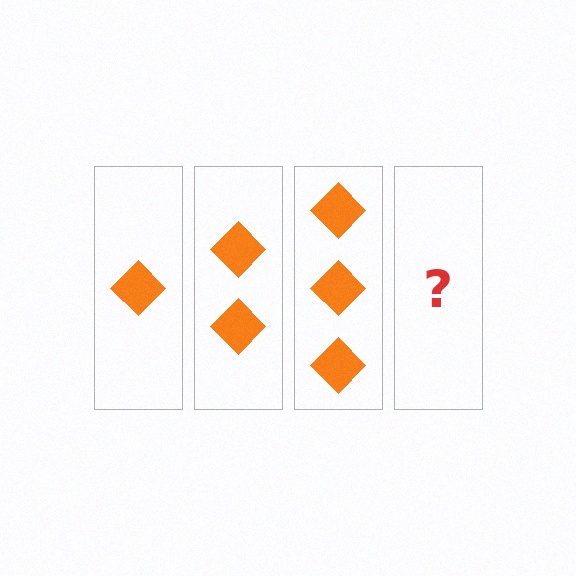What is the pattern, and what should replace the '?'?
The pattern is that each step adds one more diamond. The '?' should be 4 diamonds.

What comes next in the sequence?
The next element should be 4 diamonds.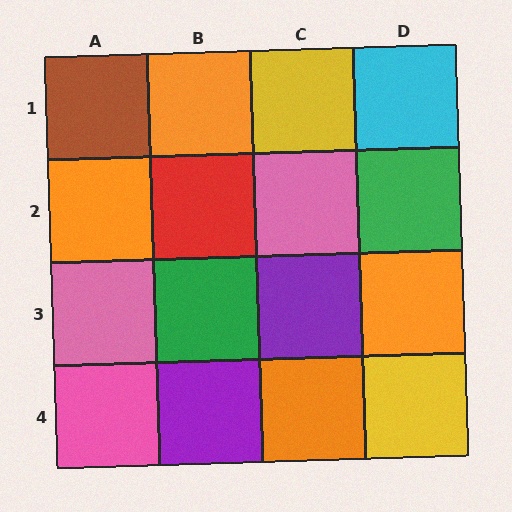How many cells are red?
1 cell is red.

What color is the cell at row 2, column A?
Orange.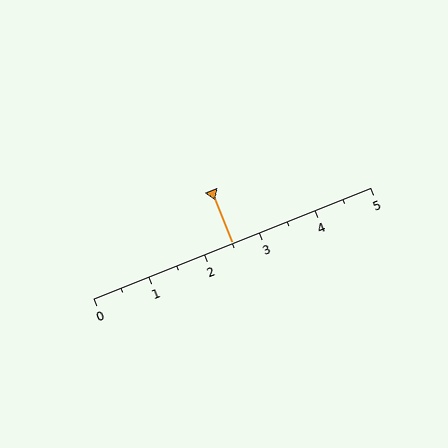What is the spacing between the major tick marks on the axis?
The major ticks are spaced 1 apart.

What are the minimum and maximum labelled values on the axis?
The axis runs from 0 to 5.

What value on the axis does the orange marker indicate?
The marker indicates approximately 2.5.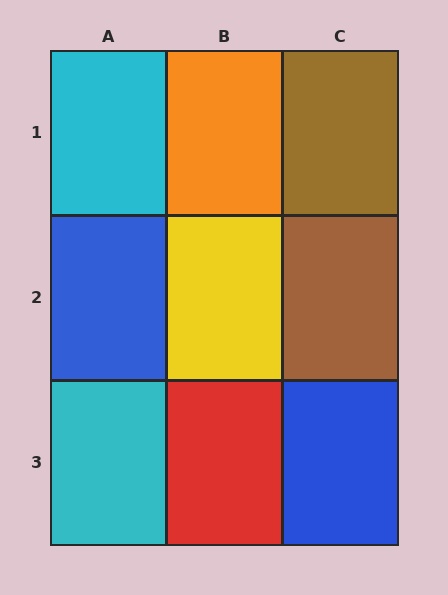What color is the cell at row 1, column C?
Brown.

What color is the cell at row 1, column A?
Cyan.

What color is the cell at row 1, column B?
Orange.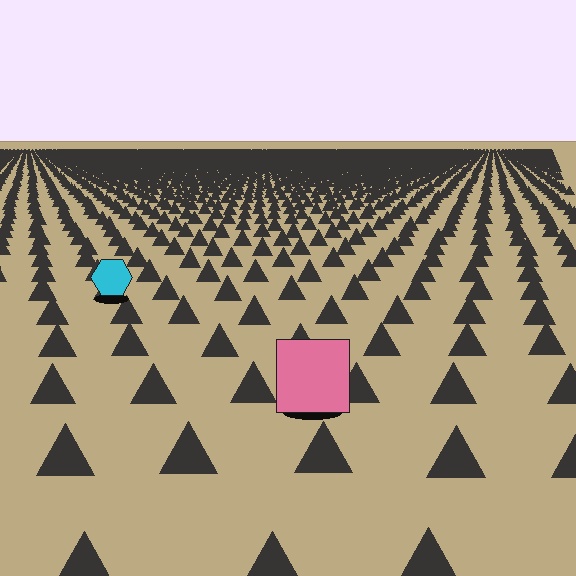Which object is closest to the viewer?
The pink square is closest. The texture marks near it are larger and more spread out.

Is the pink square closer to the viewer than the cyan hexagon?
Yes. The pink square is closer — you can tell from the texture gradient: the ground texture is coarser near it.